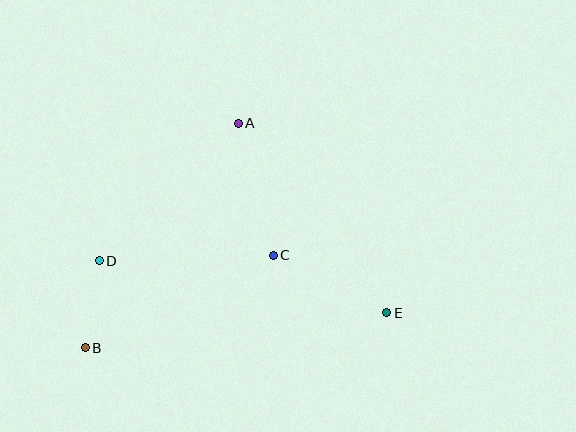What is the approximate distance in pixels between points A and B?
The distance between A and B is approximately 272 pixels.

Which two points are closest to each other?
Points B and D are closest to each other.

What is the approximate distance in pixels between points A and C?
The distance between A and C is approximately 136 pixels.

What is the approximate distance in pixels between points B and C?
The distance between B and C is approximately 210 pixels.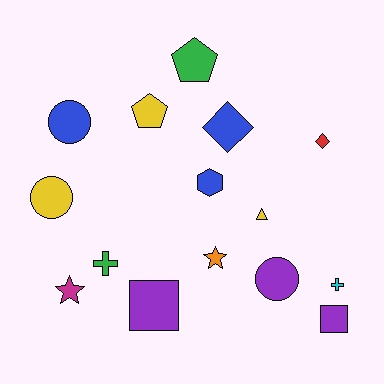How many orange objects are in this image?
There is 1 orange object.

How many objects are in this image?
There are 15 objects.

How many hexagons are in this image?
There is 1 hexagon.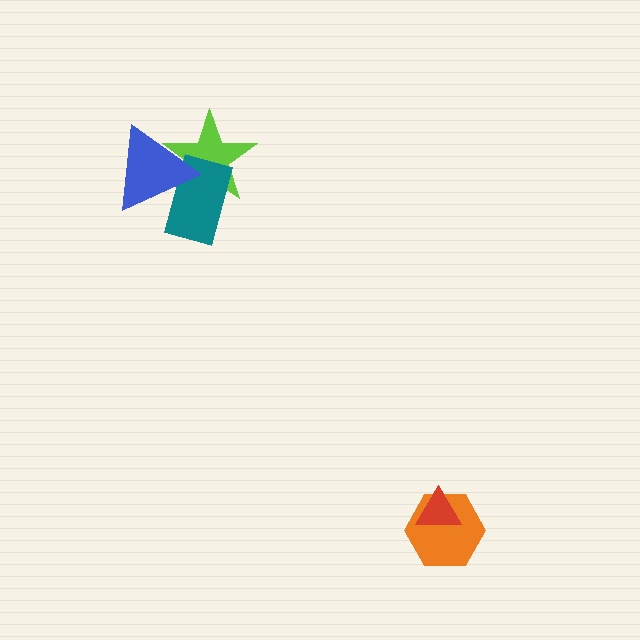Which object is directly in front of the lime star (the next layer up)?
The teal rectangle is directly in front of the lime star.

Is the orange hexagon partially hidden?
Yes, it is partially covered by another shape.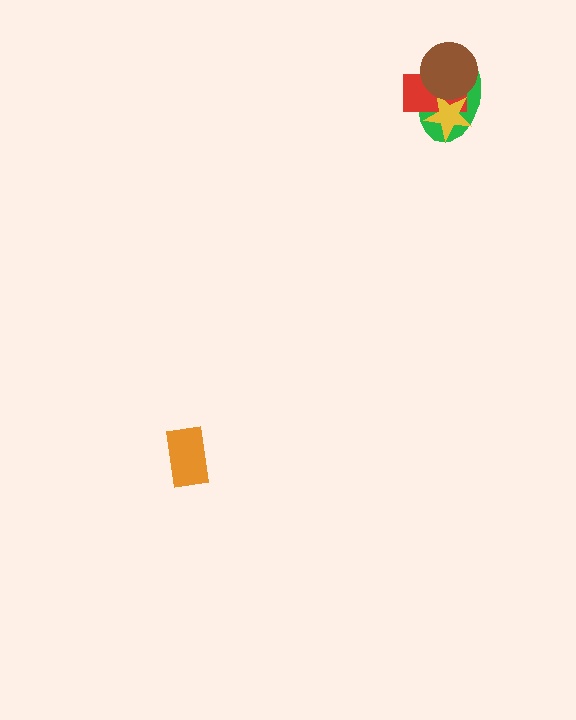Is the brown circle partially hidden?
No, no other shape covers it.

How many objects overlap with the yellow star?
3 objects overlap with the yellow star.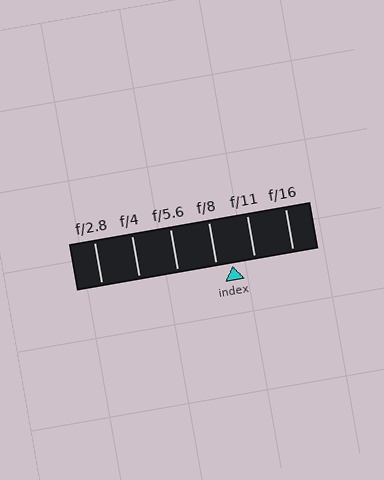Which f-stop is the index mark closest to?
The index mark is closest to f/8.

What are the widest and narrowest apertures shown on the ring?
The widest aperture shown is f/2.8 and the narrowest is f/16.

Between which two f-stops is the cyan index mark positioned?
The index mark is between f/8 and f/11.